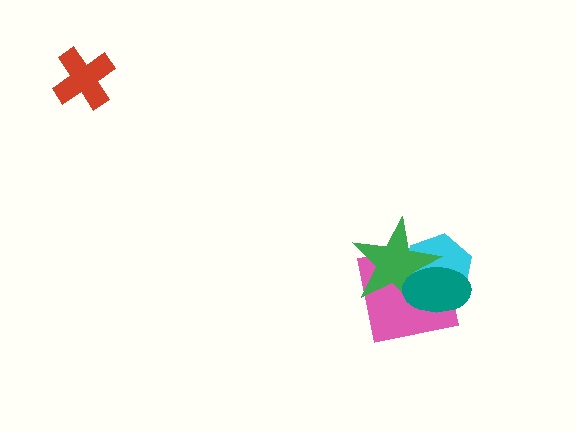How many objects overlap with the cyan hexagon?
3 objects overlap with the cyan hexagon.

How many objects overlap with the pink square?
3 objects overlap with the pink square.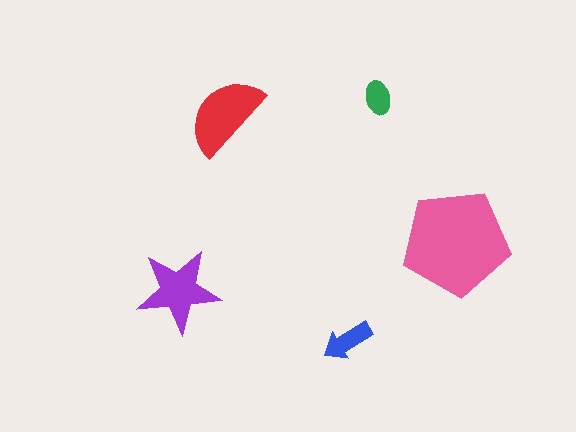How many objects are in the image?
There are 5 objects in the image.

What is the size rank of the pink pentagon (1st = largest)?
1st.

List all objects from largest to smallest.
The pink pentagon, the red semicircle, the purple star, the blue arrow, the green ellipse.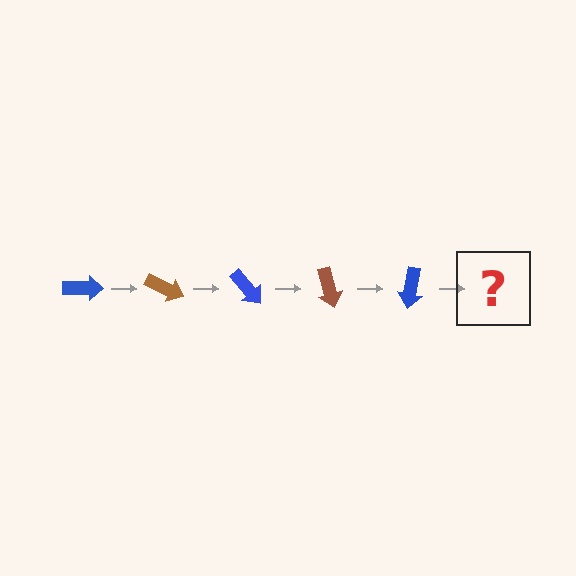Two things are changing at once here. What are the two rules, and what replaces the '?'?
The two rules are that it rotates 25 degrees each step and the color cycles through blue and brown. The '?' should be a brown arrow, rotated 125 degrees from the start.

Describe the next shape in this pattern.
It should be a brown arrow, rotated 125 degrees from the start.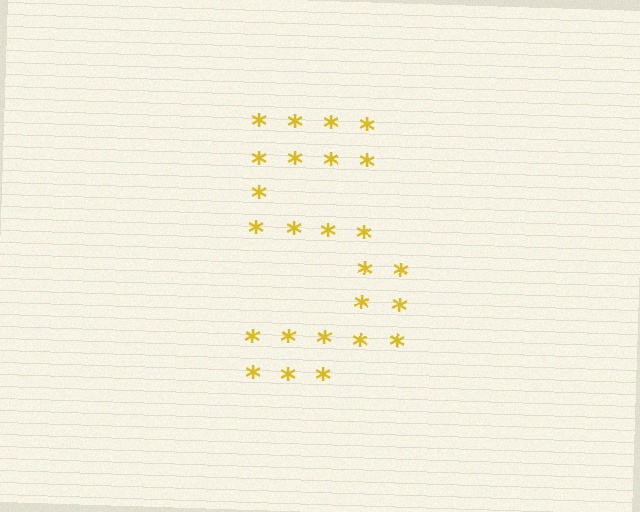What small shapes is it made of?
It is made of small asterisks.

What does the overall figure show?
The overall figure shows the digit 5.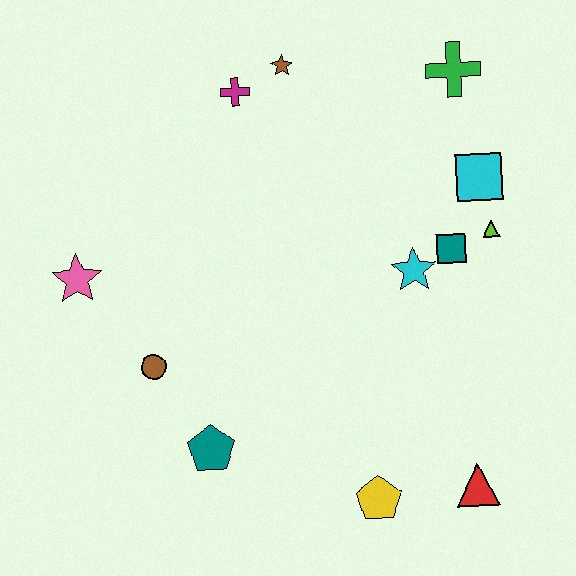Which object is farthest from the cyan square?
The pink star is farthest from the cyan square.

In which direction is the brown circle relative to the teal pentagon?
The brown circle is above the teal pentagon.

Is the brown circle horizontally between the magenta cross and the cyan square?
No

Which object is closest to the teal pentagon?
The brown circle is closest to the teal pentagon.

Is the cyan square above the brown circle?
Yes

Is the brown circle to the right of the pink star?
Yes